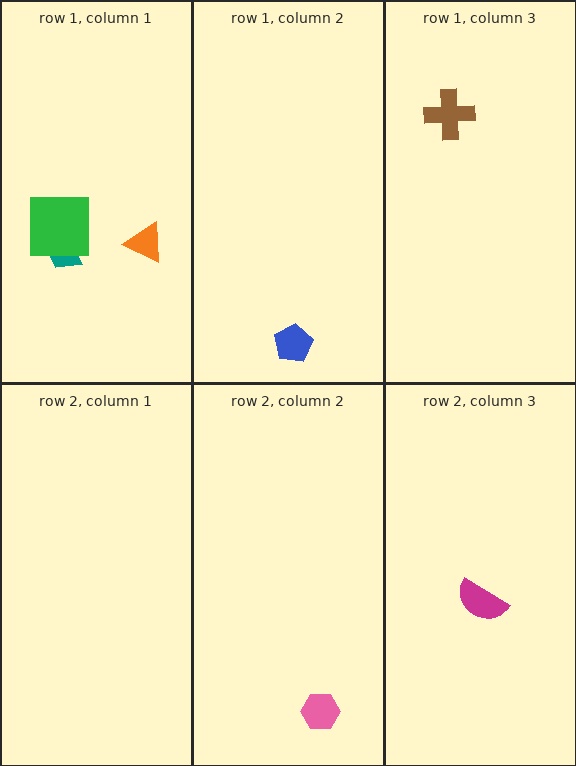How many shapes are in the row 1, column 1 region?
3.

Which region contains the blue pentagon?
The row 1, column 2 region.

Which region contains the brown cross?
The row 1, column 3 region.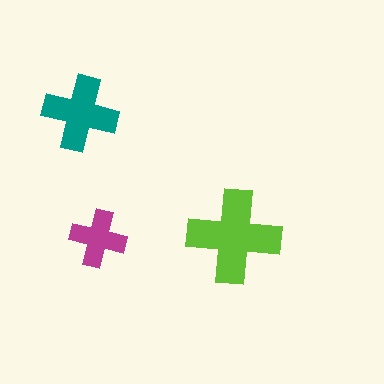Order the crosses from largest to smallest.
the lime one, the teal one, the magenta one.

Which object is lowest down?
The magenta cross is bottommost.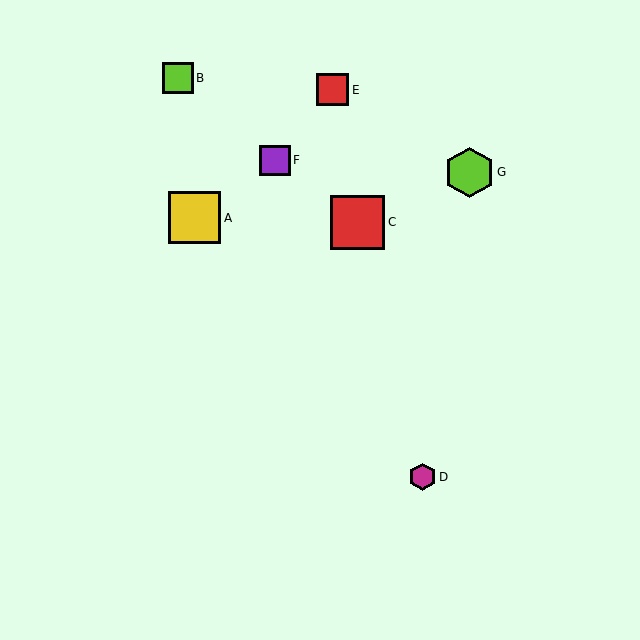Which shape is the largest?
The red square (labeled C) is the largest.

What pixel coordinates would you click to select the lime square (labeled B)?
Click at (178, 78) to select the lime square B.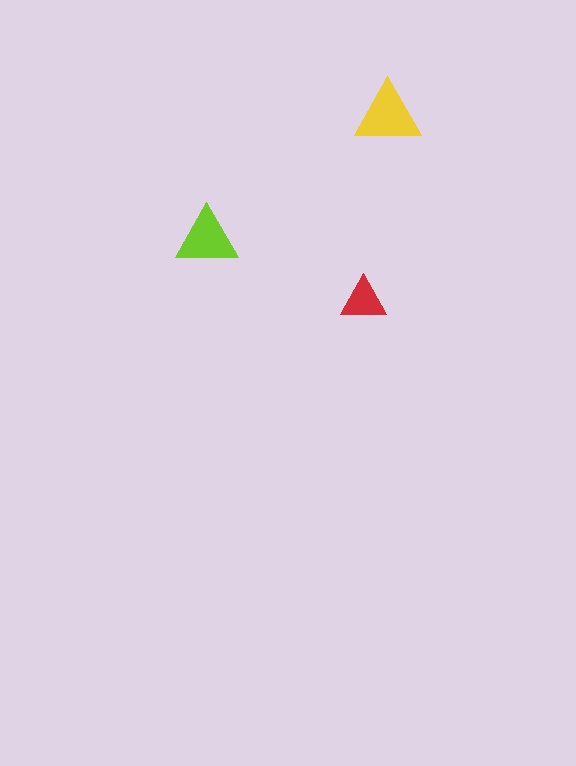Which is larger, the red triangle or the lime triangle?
The lime one.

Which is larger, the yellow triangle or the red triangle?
The yellow one.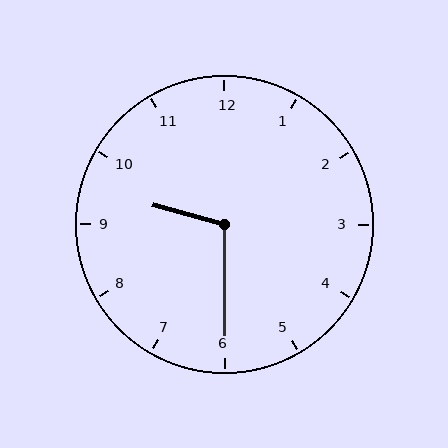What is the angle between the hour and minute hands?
Approximately 105 degrees.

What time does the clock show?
9:30.